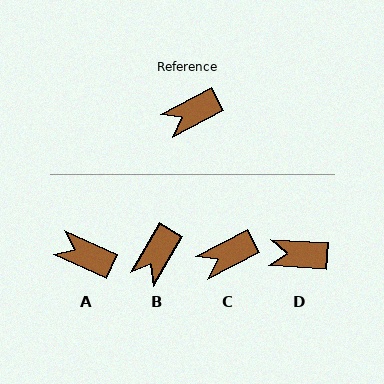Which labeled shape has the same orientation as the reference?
C.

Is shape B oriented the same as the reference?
No, it is off by about 32 degrees.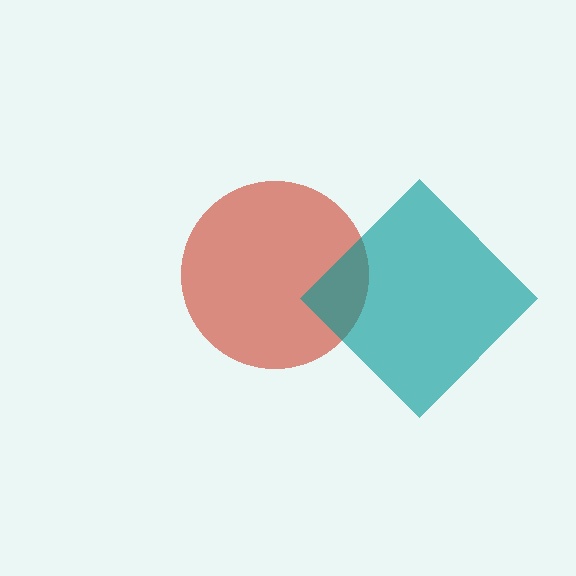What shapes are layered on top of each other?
The layered shapes are: a red circle, a teal diamond.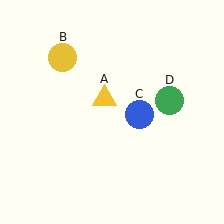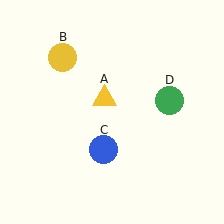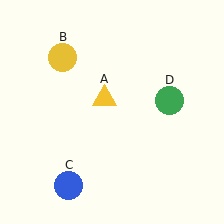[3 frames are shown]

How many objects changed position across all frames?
1 object changed position: blue circle (object C).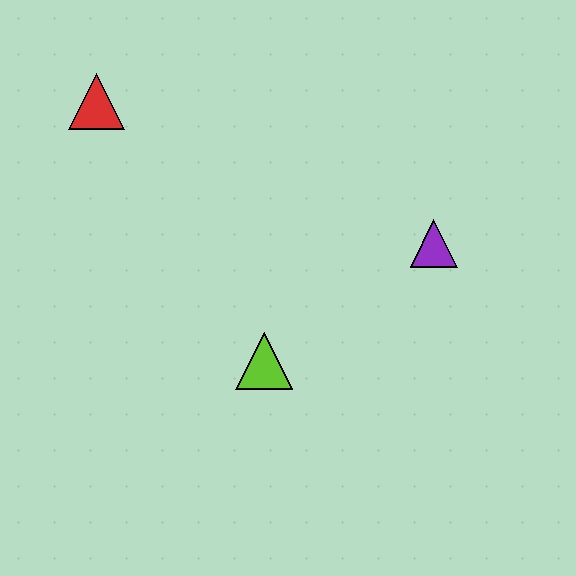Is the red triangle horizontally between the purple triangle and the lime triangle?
No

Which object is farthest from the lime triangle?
The red triangle is farthest from the lime triangle.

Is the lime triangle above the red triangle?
No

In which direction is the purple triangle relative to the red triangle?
The purple triangle is to the right of the red triangle.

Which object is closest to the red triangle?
The lime triangle is closest to the red triangle.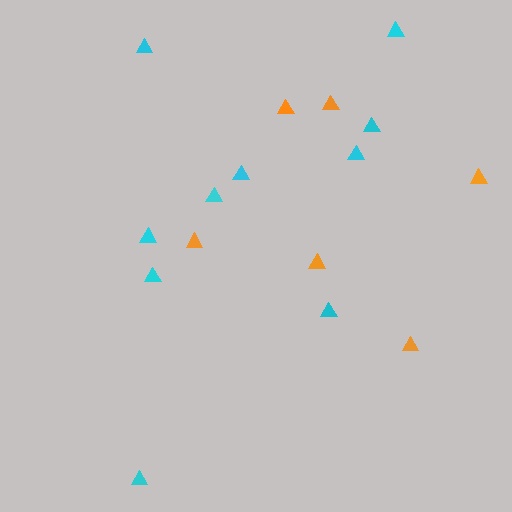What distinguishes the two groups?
There are 2 groups: one group of orange triangles (6) and one group of cyan triangles (10).